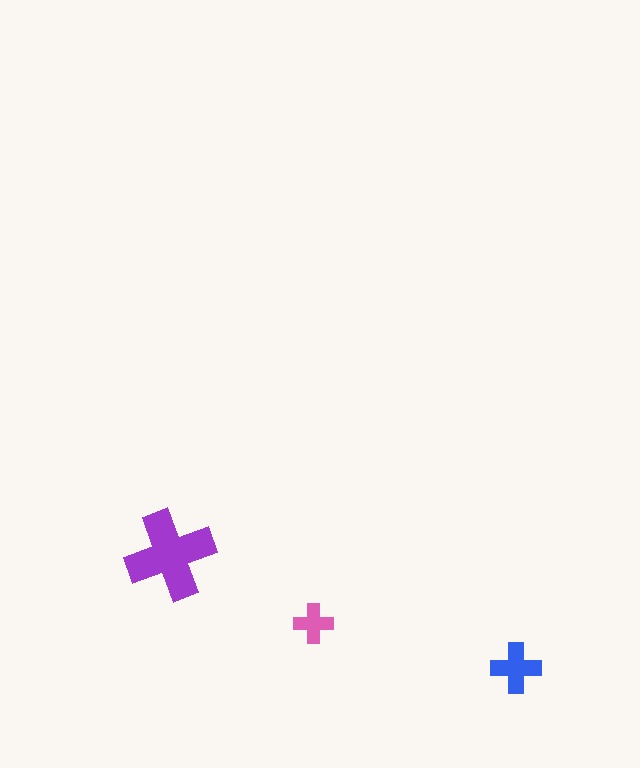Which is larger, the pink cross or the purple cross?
The purple one.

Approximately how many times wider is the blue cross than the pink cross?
About 1.5 times wider.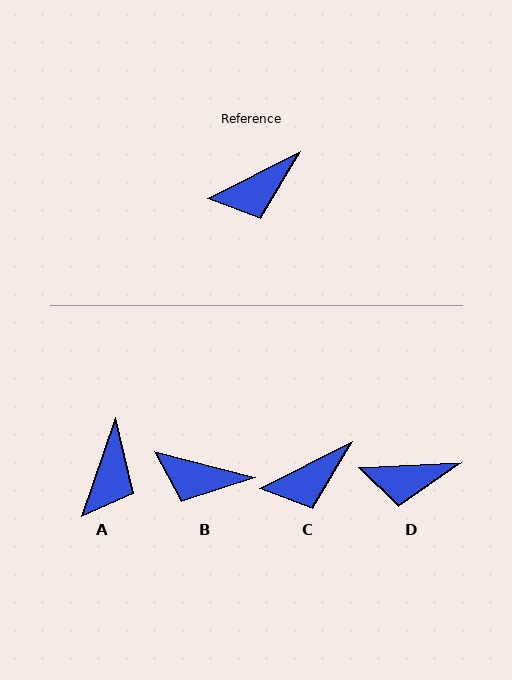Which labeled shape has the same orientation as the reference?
C.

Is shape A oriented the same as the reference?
No, it is off by about 45 degrees.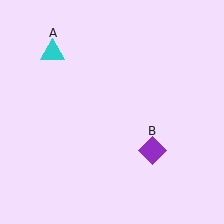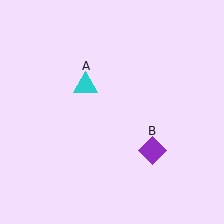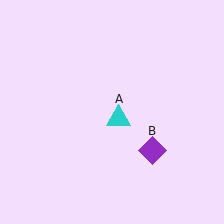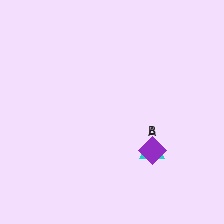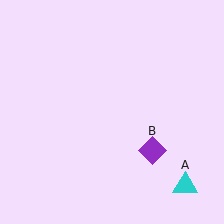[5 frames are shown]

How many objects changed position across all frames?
1 object changed position: cyan triangle (object A).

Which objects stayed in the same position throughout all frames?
Purple diamond (object B) remained stationary.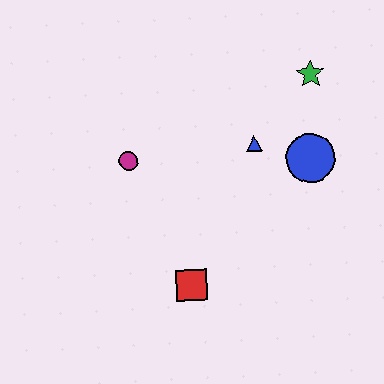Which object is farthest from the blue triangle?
The red square is farthest from the blue triangle.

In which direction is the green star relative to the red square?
The green star is above the red square.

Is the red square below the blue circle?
Yes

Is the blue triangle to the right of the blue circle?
No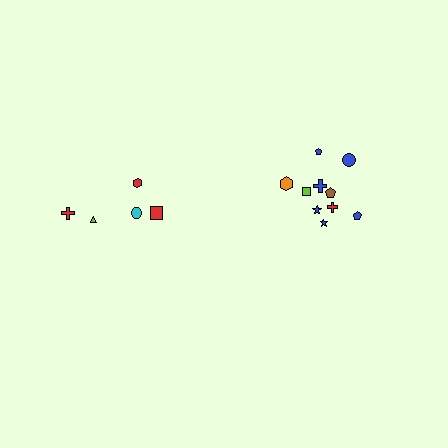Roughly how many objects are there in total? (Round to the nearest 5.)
Roughly 15 objects in total.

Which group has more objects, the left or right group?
The right group.